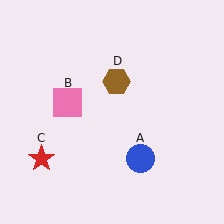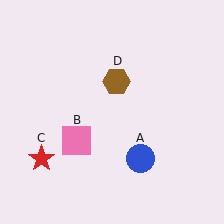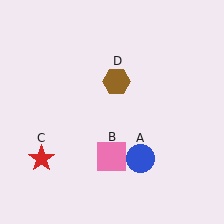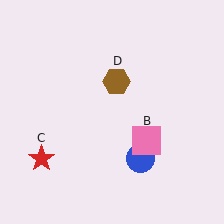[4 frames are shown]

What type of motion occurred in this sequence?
The pink square (object B) rotated counterclockwise around the center of the scene.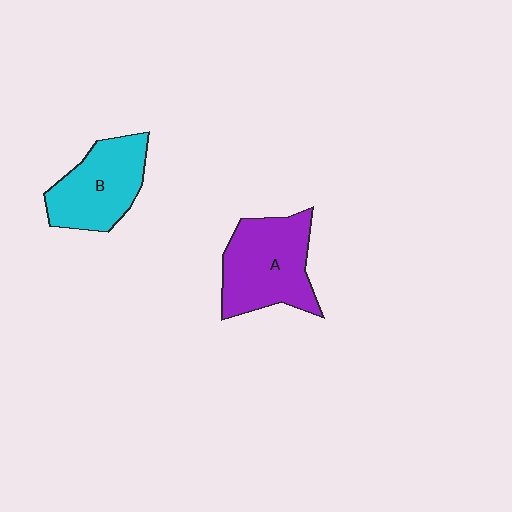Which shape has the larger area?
Shape A (purple).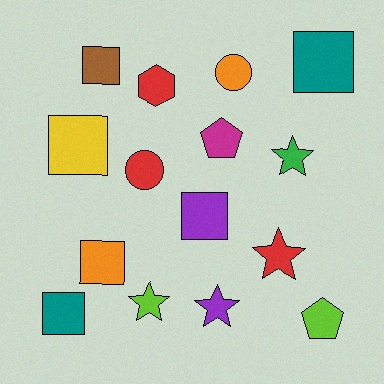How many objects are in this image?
There are 15 objects.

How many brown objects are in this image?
There is 1 brown object.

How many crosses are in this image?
There are no crosses.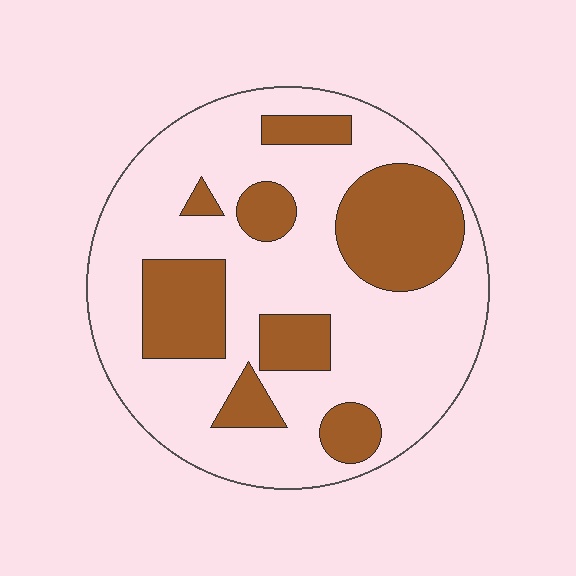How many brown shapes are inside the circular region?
8.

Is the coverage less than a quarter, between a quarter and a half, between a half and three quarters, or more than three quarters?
Between a quarter and a half.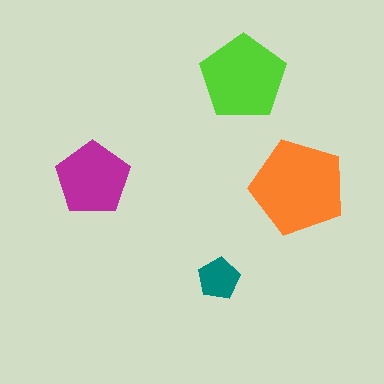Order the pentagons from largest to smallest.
the orange one, the lime one, the magenta one, the teal one.